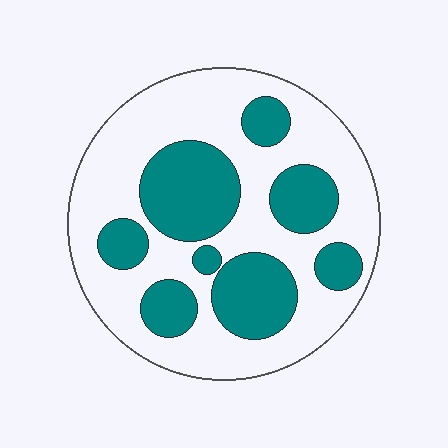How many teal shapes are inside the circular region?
8.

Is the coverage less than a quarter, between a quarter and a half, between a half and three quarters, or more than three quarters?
Between a quarter and a half.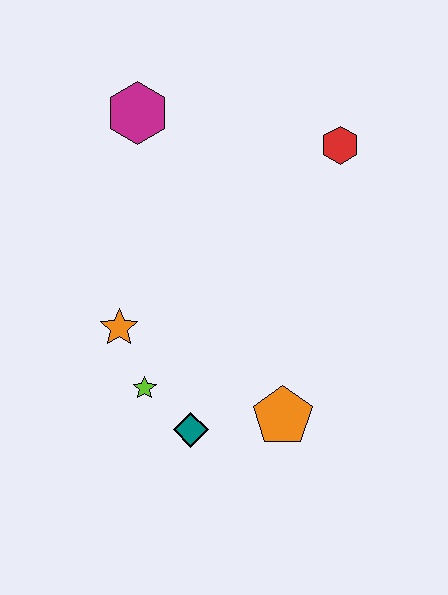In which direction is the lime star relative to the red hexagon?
The lime star is below the red hexagon.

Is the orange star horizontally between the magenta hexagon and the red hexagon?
No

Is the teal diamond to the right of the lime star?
Yes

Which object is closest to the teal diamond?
The lime star is closest to the teal diamond.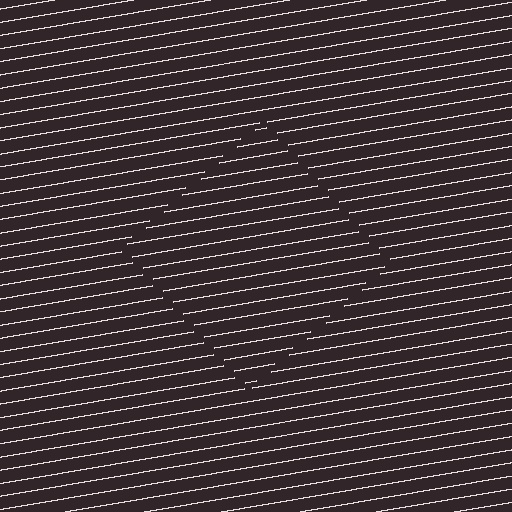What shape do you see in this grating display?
An illusory square. The interior of the shape contains the same grating, shifted by half a period — the contour is defined by the phase discontinuity where line-ends from the inner and outer gratings abut.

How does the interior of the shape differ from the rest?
The interior of the shape contains the same grating, shifted by half a period — the contour is defined by the phase discontinuity where line-ends from the inner and outer gratings abut.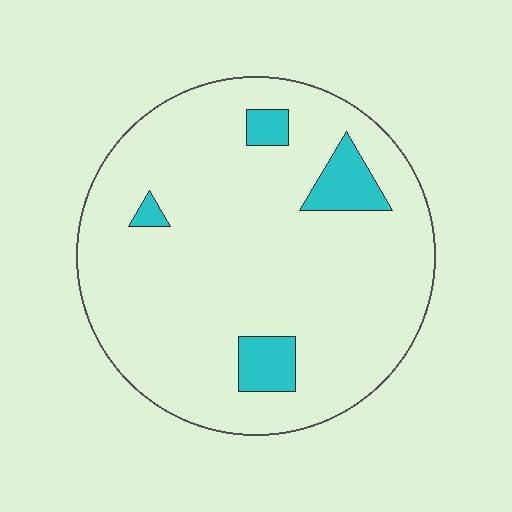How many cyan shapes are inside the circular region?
4.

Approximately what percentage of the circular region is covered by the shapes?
Approximately 10%.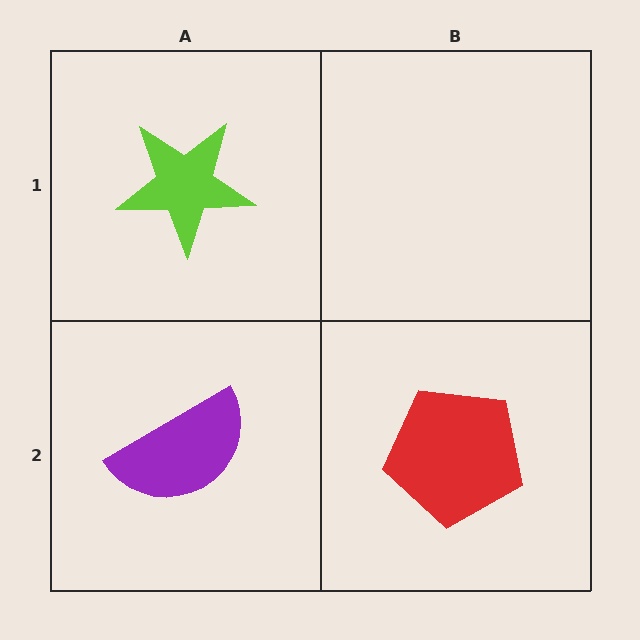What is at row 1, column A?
A lime star.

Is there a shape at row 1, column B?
No, that cell is empty.